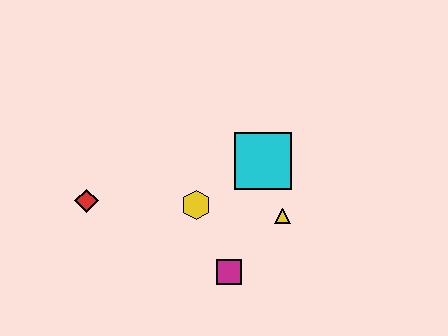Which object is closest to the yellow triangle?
The cyan square is closest to the yellow triangle.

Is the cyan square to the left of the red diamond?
No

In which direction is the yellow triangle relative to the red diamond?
The yellow triangle is to the right of the red diamond.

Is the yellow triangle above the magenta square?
Yes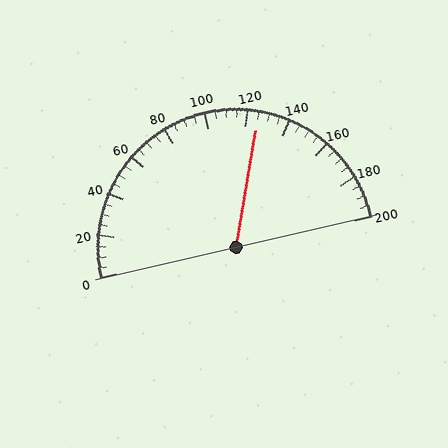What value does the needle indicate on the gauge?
The needle indicates approximately 125.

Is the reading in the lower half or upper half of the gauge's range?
The reading is in the upper half of the range (0 to 200).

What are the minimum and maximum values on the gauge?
The gauge ranges from 0 to 200.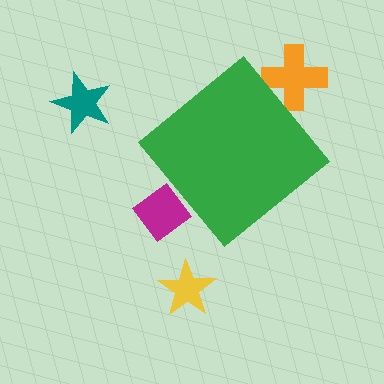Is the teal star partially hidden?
No, the teal star is fully visible.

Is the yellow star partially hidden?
No, the yellow star is fully visible.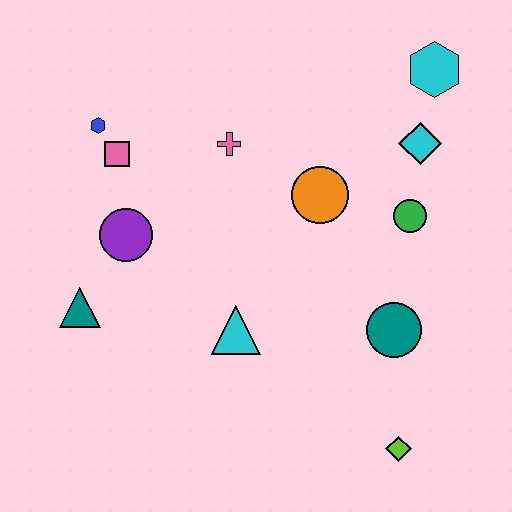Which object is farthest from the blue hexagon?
The lime diamond is farthest from the blue hexagon.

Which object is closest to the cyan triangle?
The purple circle is closest to the cyan triangle.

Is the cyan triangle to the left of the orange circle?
Yes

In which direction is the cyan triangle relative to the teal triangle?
The cyan triangle is to the right of the teal triangle.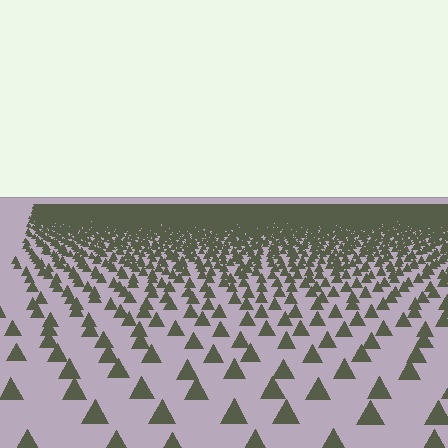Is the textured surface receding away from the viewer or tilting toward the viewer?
The surface is receding away from the viewer. Texture elements get smaller and denser toward the top.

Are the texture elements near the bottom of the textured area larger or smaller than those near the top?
Larger. Near the bottom, elements are closer to the viewer and appear at a bigger on-screen size.